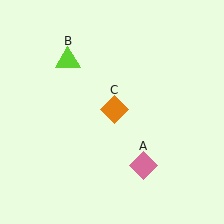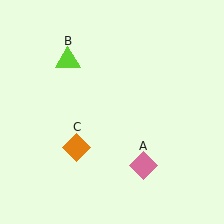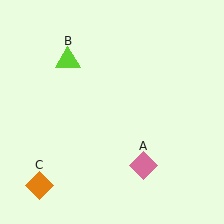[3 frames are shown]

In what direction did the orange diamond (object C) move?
The orange diamond (object C) moved down and to the left.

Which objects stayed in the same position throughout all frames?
Pink diamond (object A) and lime triangle (object B) remained stationary.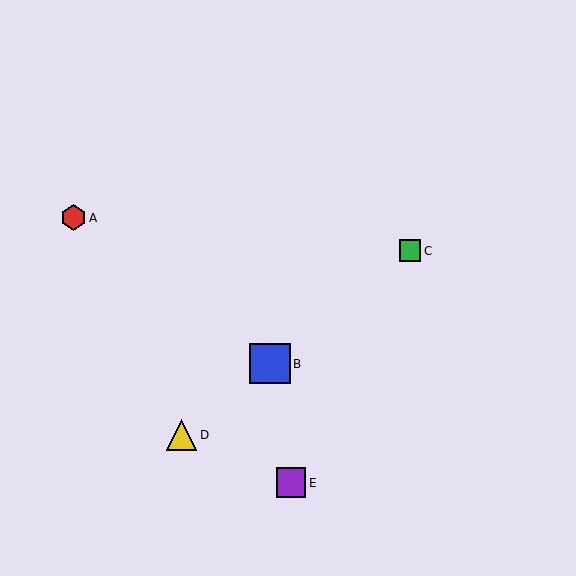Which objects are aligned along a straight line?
Objects B, C, D are aligned along a straight line.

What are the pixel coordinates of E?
Object E is at (290, 483).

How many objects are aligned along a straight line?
3 objects (B, C, D) are aligned along a straight line.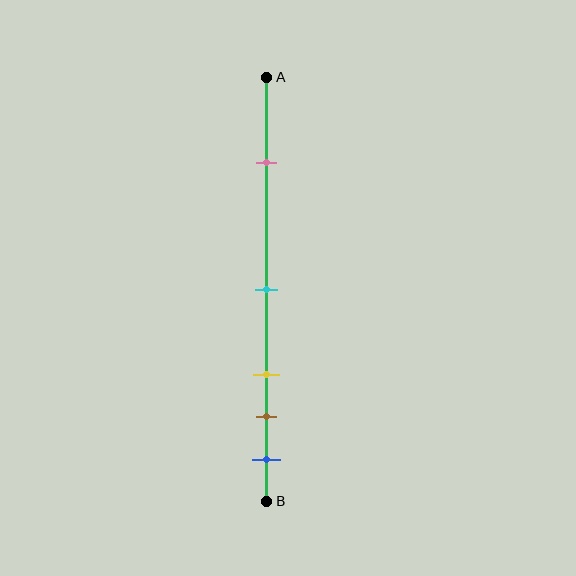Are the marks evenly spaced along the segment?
No, the marks are not evenly spaced.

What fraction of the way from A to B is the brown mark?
The brown mark is approximately 80% (0.8) of the way from A to B.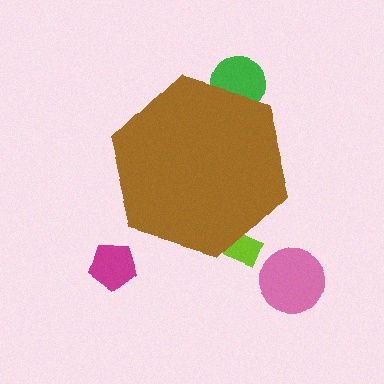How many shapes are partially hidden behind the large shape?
2 shapes are partially hidden.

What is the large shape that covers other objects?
A brown hexagon.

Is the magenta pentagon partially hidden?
No, the magenta pentagon is fully visible.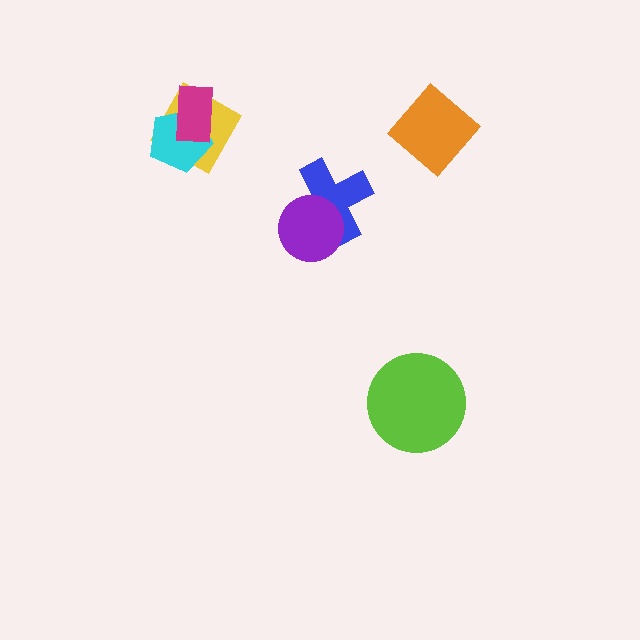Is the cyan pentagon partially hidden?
Yes, it is partially covered by another shape.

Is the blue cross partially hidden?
Yes, it is partially covered by another shape.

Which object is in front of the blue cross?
The purple circle is in front of the blue cross.